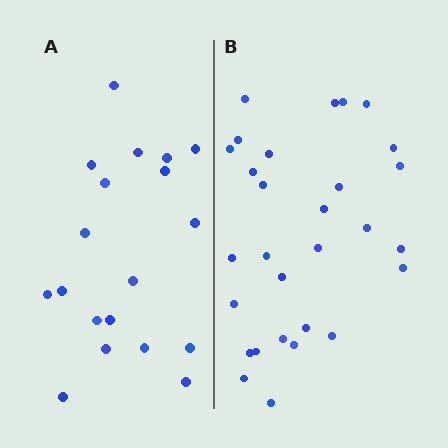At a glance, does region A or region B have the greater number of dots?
Region B (the right region) has more dots.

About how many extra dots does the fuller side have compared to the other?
Region B has roughly 10 or so more dots than region A.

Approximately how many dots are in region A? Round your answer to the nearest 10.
About 20 dots. (The exact count is 19, which rounds to 20.)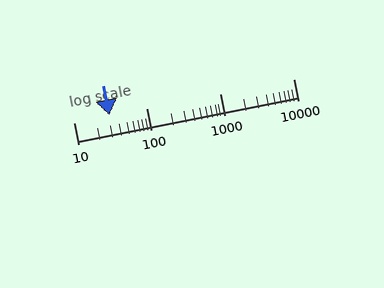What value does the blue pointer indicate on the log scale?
The pointer indicates approximately 31.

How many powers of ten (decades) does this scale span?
The scale spans 3 decades, from 10 to 10000.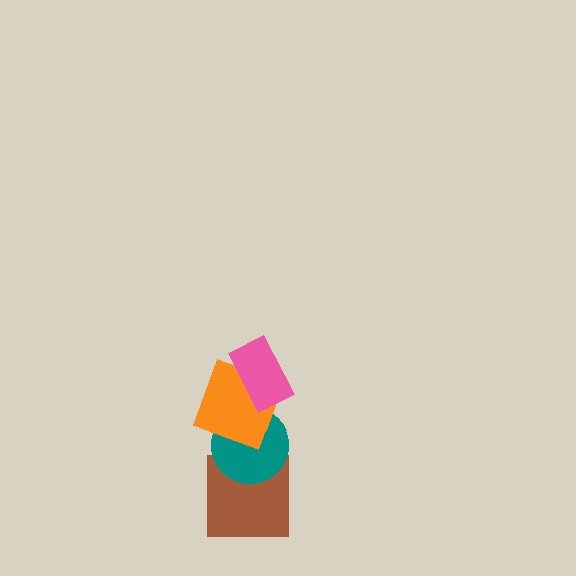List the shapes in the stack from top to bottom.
From top to bottom: the pink rectangle, the orange square, the teal circle, the brown square.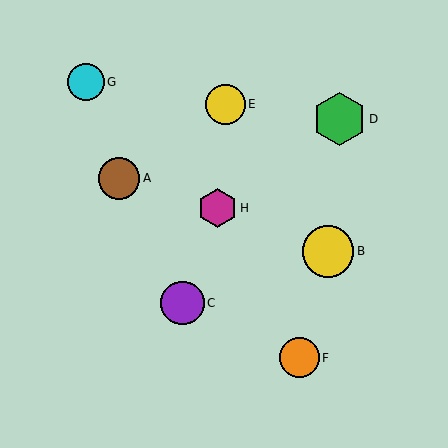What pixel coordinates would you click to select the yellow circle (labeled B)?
Click at (328, 251) to select the yellow circle B.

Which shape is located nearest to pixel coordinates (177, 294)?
The purple circle (labeled C) at (182, 303) is nearest to that location.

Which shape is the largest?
The green hexagon (labeled D) is the largest.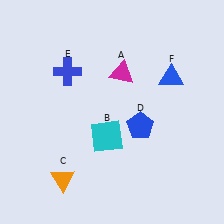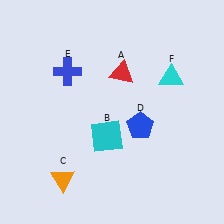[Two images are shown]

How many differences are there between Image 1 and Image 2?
There are 2 differences between the two images.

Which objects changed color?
A changed from magenta to red. F changed from blue to cyan.